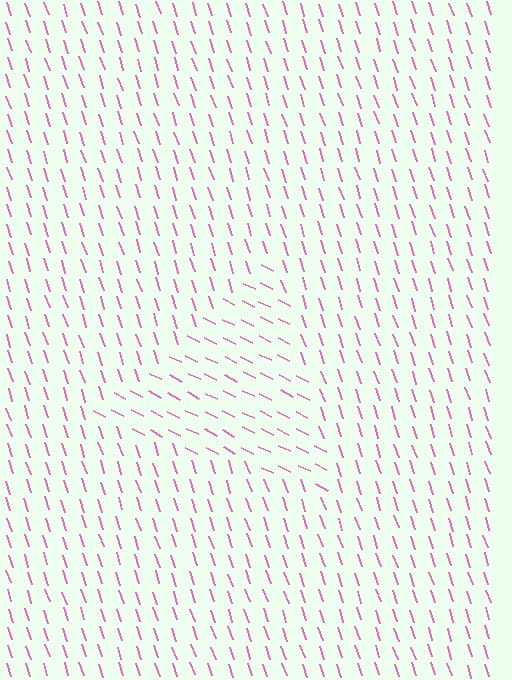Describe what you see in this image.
The image is filled with small pink line segments. A triangle region in the image has lines oriented differently from the surrounding lines, creating a visible texture boundary.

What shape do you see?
I see a triangle.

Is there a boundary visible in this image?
Yes, there is a texture boundary formed by a change in line orientation.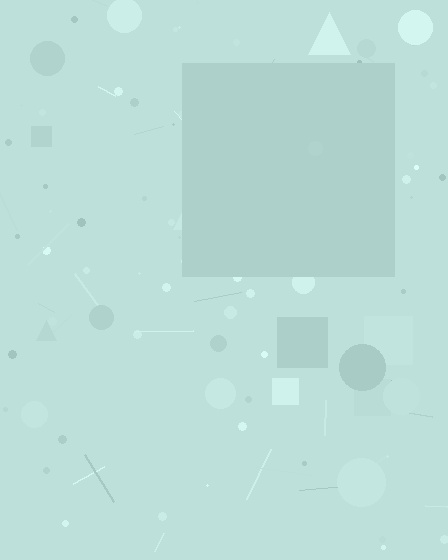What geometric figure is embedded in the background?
A square is embedded in the background.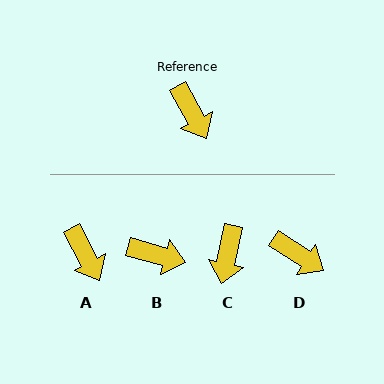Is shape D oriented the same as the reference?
No, it is off by about 28 degrees.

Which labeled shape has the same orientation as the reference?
A.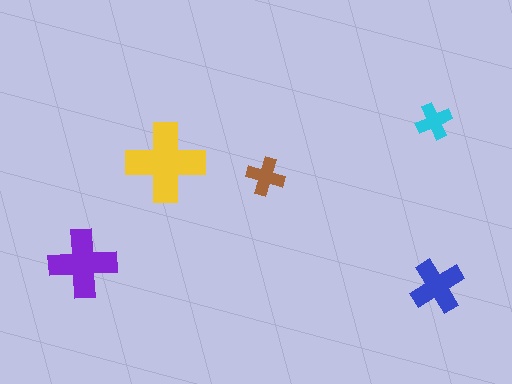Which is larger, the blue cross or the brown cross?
The blue one.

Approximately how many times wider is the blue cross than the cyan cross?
About 1.5 times wider.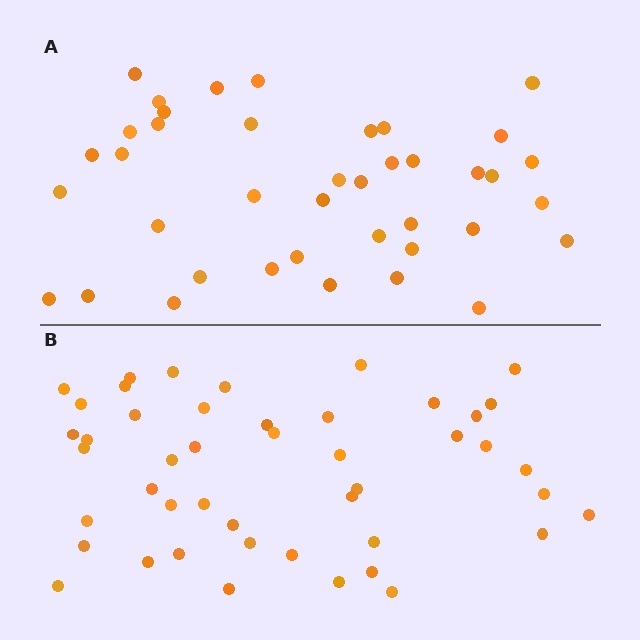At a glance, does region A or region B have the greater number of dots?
Region B (the bottom region) has more dots.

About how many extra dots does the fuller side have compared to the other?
Region B has about 6 more dots than region A.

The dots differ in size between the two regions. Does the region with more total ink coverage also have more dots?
No. Region A has more total ink coverage because its dots are larger, but region B actually contains more individual dots. Total area can be misleading — the number of items is what matters here.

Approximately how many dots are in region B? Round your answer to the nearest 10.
About 50 dots. (The exact count is 46, which rounds to 50.)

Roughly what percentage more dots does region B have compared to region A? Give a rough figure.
About 15% more.